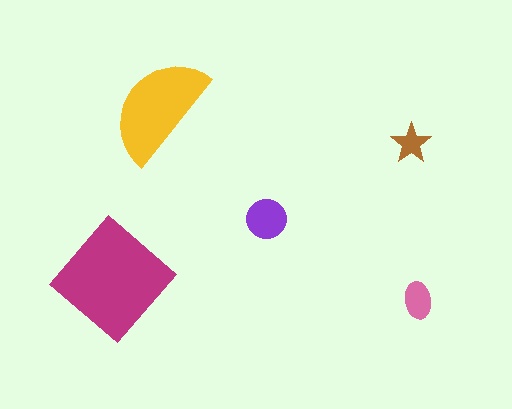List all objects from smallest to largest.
The brown star, the pink ellipse, the purple circle, the yellow semicircle, the magenta diamond.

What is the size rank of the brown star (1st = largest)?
5th.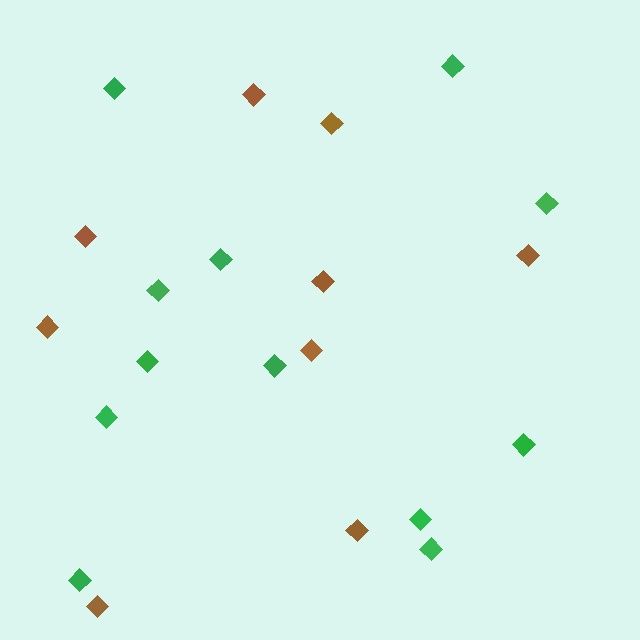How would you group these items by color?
There are 2 groups: one group of brown diamonds (9) and one group of green diamonds (12).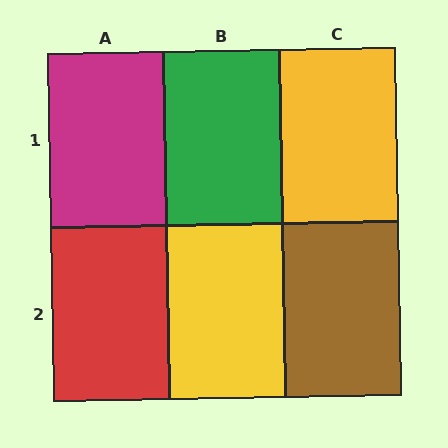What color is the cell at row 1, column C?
Yellow.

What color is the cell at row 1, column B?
Green.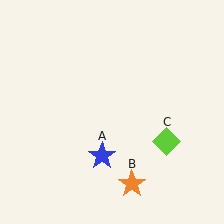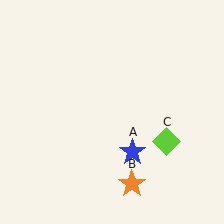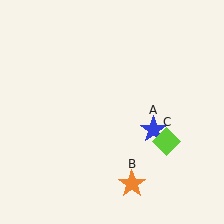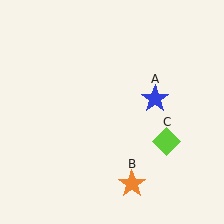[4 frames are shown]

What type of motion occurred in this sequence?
The blue star (object A) rotated counterclockwise around the center of the scene.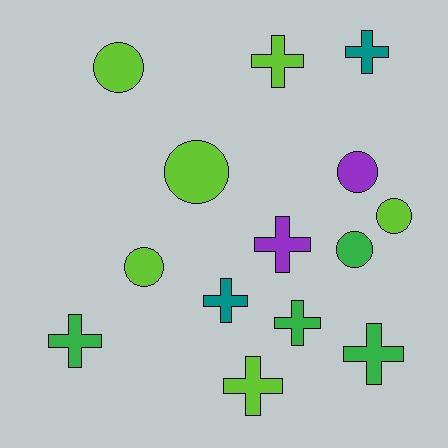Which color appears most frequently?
Lime, with 6 objects.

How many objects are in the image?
There are 14 objects.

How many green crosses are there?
There are 3 green crosses.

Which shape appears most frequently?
Cross, with 8 objects.